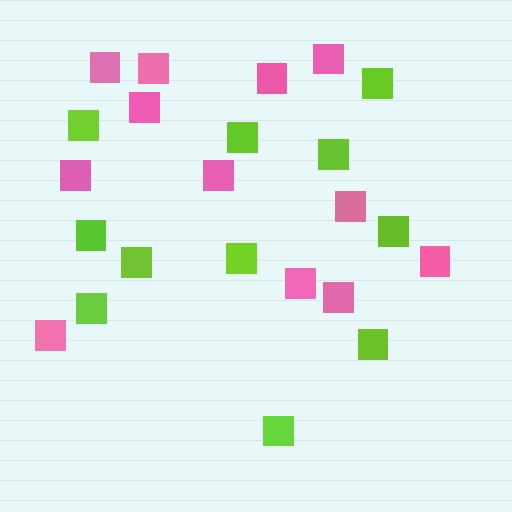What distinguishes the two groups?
There are 2 groups: one group of lime squares (11) and one group of pink squares (12).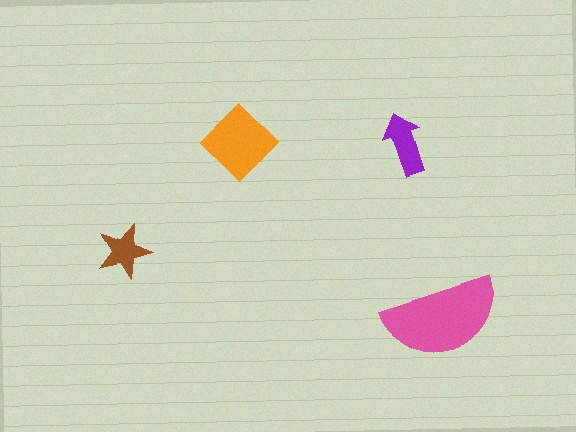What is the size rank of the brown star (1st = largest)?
4th.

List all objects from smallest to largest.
The brown star, the purple arrow, the orange diamond, the pink semicircle.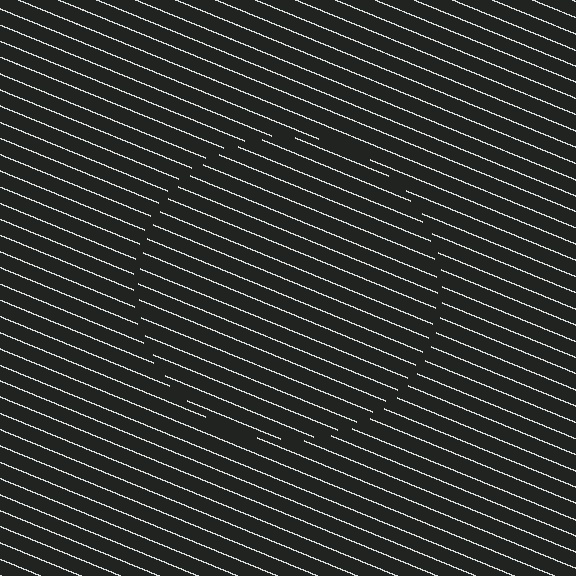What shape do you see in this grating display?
An illusory circle. The interior of the shape contains the same grating, shifted by half a period — the contour is defined by the phase discontinuity where line-ends from the inner and outer gratings abut.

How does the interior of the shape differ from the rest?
The interior of the shape contains the same grating, shifted by half a period — the contour is defined by the phase discontinuity where line-ends from the inner and outer gratings abut.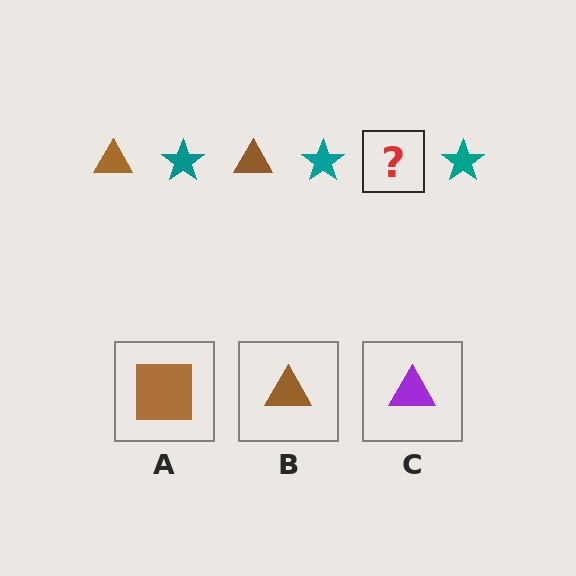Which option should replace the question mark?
Option B.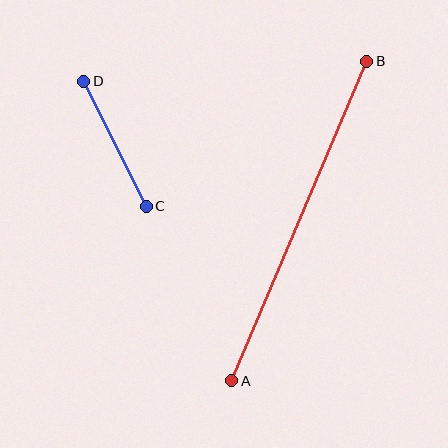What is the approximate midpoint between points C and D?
The midpoint is at approximately (115, 144) pixels.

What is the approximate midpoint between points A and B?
The midpoint is at approximately (299, 221) pixels.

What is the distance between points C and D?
The distance is approximately 140 pixels.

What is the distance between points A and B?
The distance is approximately 347 pixels.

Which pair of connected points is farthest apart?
Points A and B are farthest apart.